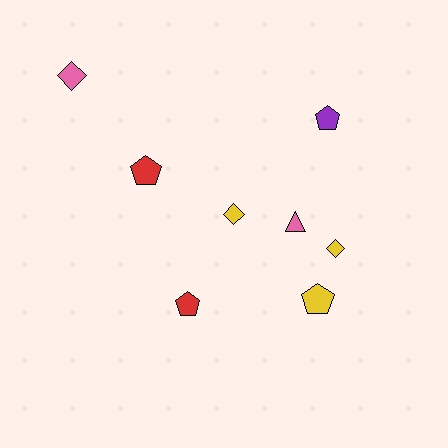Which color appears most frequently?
Yellow, with 3 objects.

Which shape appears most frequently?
Pentagon, with 4 objects.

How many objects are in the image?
There are 8 objects.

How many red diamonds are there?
There are no red diamonds.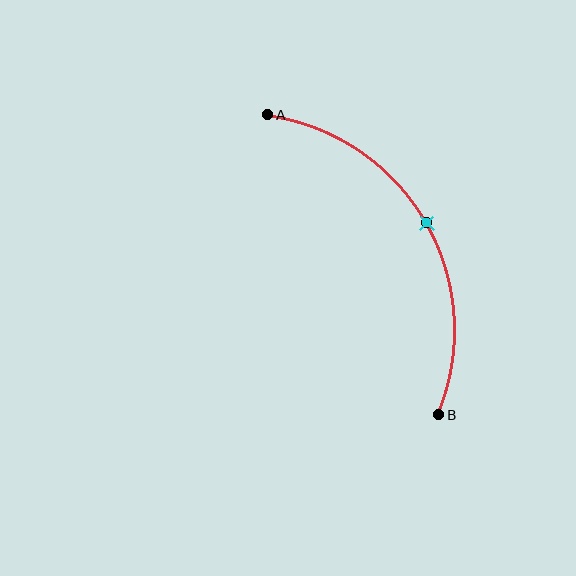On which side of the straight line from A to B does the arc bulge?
The arc bulges to the right of the straight line connecting A and B.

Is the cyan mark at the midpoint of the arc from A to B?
Yes. The cyan mark lies on the arc at equal arc-length from both A and B — it is the arc midpoint.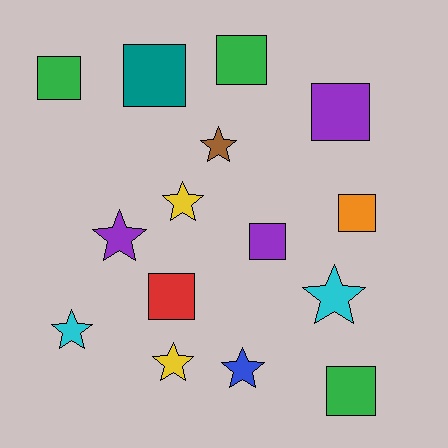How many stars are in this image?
There are 7 stars.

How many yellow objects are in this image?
There are 2 yellow objects.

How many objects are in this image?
There are 15 objects.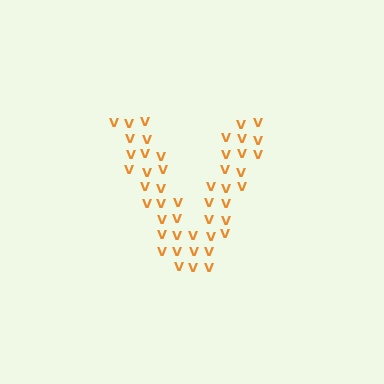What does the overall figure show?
The overall figure shows the letter V.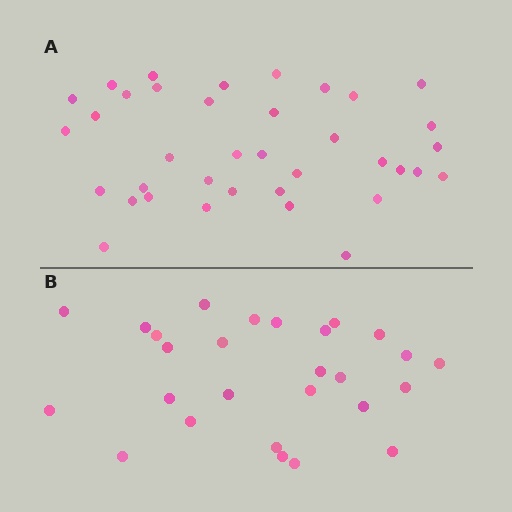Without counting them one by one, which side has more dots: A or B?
Region A (the top region) has more dots.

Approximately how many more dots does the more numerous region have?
Region A has roughly 10 or so more dots than region B.